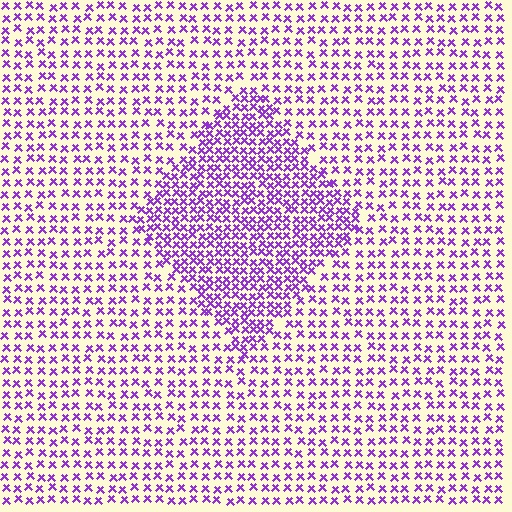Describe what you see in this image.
The image contains small purple elements arranged at two different densities. A diamond-shaped region is visible where the elements are more densely packed than the surrounding area.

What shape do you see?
I see a diamond.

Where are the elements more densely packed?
The elements are more densely packed inside the diamond boundary.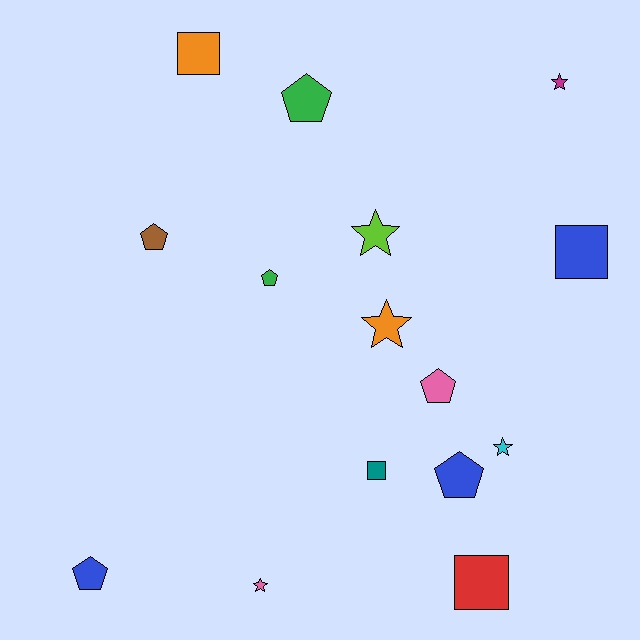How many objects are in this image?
There are 15 objects.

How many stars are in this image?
There are 5 stars.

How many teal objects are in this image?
There is 1 teal object.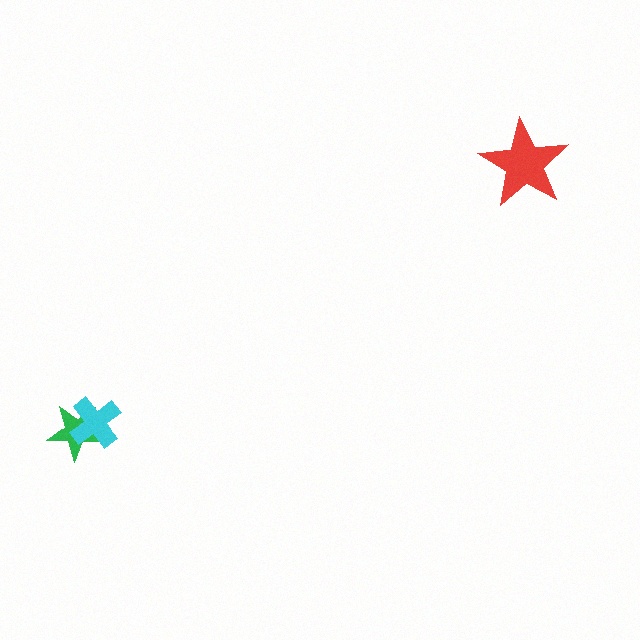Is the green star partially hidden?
Yes, it is partially covered by another shape.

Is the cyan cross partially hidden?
No, no other shape covers it.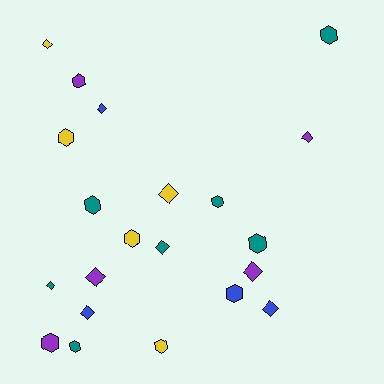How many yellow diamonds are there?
There are 2 yellow diamonds.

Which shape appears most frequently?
Hexagon, with 11 objects.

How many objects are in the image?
There are 21 objects.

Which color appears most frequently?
Teal, with 7 objects.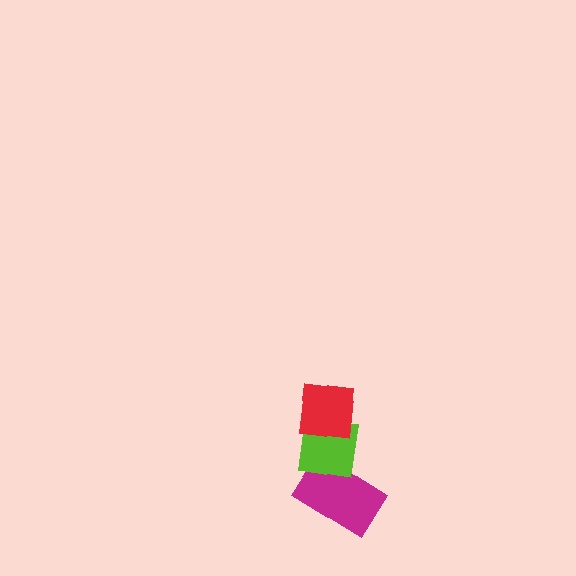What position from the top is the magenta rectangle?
The magenta rectangle is 3rd from the top.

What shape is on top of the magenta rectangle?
The lime square is on top of the magenta rectangle.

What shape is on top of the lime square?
The red square is on top of the lime square.